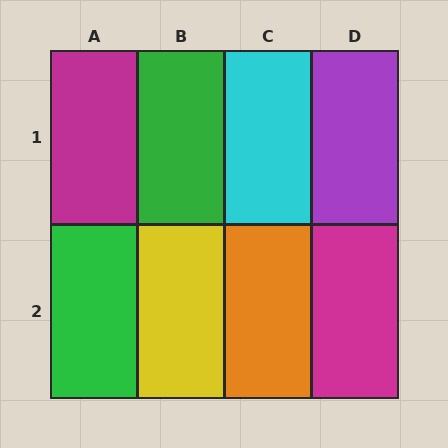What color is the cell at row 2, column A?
Green.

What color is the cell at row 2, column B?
Yellow.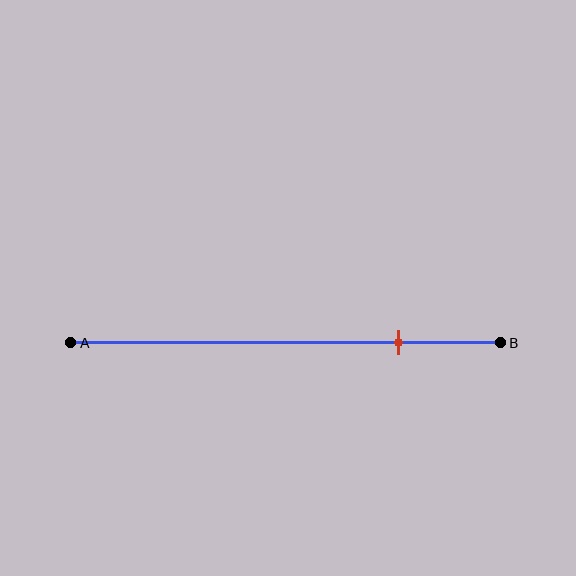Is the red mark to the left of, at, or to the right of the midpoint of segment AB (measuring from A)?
The red mark is to the right of the midpoint of segment AB.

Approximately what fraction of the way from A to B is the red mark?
The red mark is approximately 75% of the way from A to B.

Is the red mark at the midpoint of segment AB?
No, the mark is at about 75% from A, not at the 50% midpoint.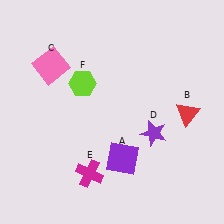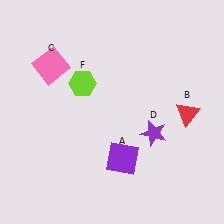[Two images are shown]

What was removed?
The magenta cross (E) was removed in Image 2.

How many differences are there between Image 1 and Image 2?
There is 1 difference between the two images.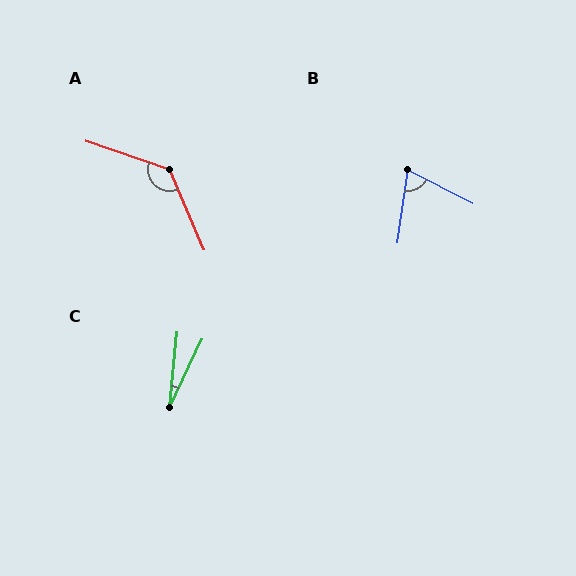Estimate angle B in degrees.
Approximately 71 degrees.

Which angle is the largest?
A, at approximately 132 degrees.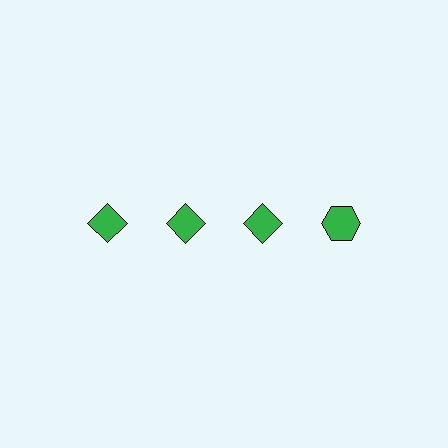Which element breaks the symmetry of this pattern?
The green hexagon in the top row, second from right column breaks the symmetry. All other shapes are green diamonds.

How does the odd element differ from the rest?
It has a different shape: hexagon instead of diamond.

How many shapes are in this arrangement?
There are 4 shapes arranged in a grid pattern.